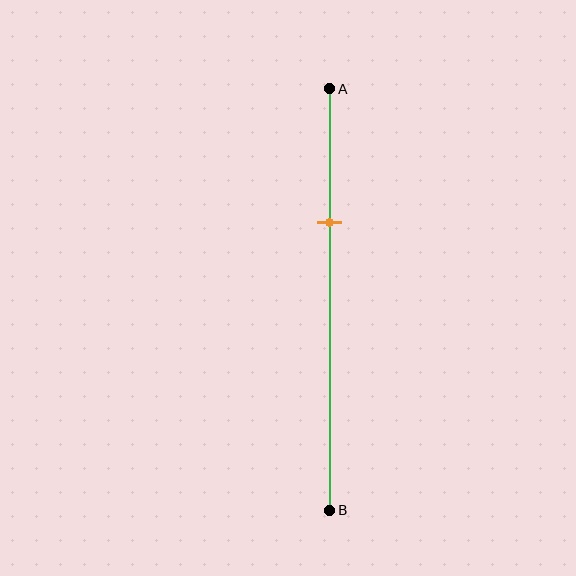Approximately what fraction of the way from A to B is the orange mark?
The orange mark is approximately 30% of the way from A to B.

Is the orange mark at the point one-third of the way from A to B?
Yes, the mark is approximately at the one-third point.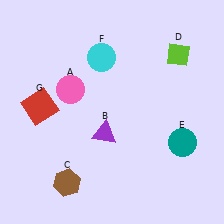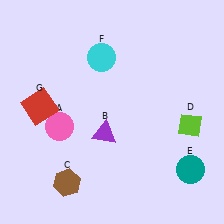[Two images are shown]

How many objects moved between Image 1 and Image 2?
3 objects moved between the two images.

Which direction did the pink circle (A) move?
The pink circle (A) moved down.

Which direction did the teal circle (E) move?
The teal circle (E) moved down.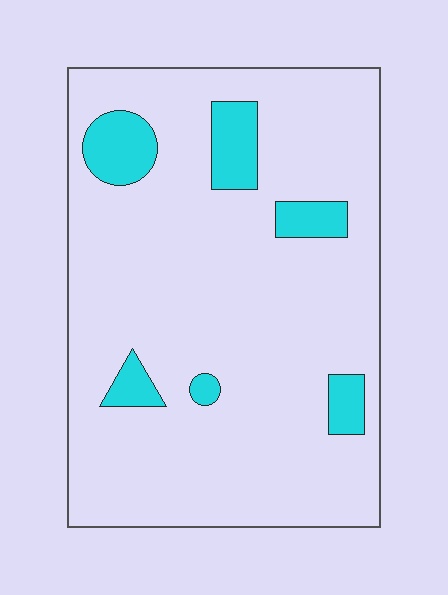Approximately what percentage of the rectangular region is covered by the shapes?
Approximately 10%.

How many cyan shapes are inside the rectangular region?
6.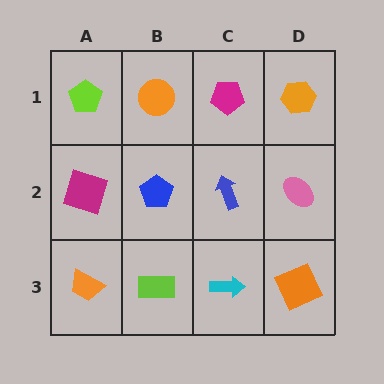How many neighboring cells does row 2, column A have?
3.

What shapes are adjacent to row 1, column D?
A pink ellipse (row 2, column D), a magenta pentagon (row 1, column C).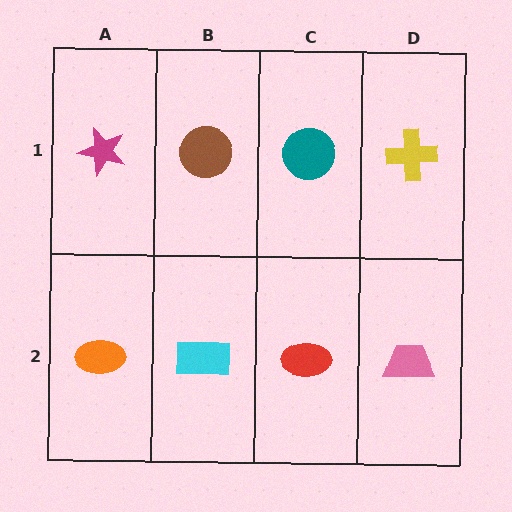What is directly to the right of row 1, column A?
A brown circle.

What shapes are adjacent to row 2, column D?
A yellow cross (row 1, column D), a red ellipse (row 2, column C).